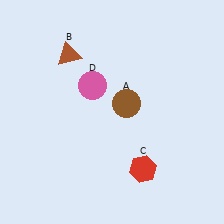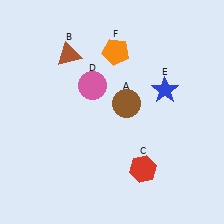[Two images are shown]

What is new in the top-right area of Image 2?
An orange pentagon (F) was added in the top-right area of Image 2.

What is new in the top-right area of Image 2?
A blue star (E) was added in the top-right area of Image 2.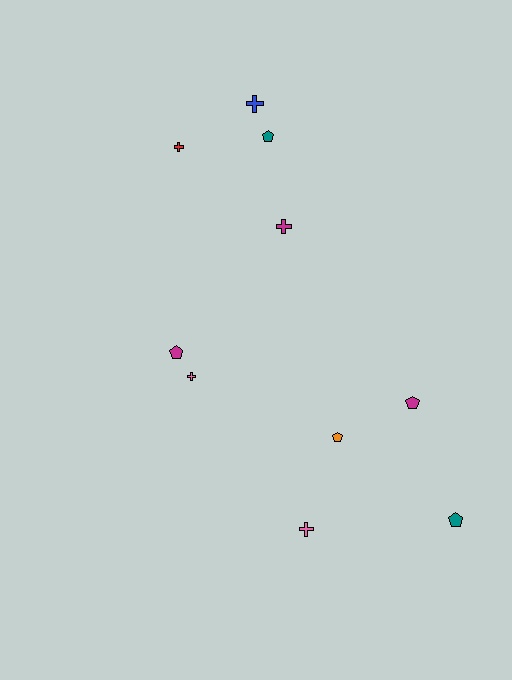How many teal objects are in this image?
There are 2 teal objects.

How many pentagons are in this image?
There are 5 pentagons.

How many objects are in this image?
There are 10 objects.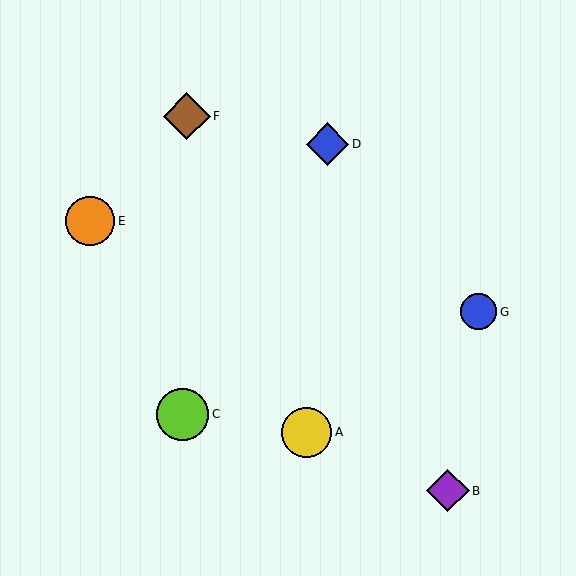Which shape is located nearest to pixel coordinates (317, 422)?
The yellow circle (labeled A) at (307, 432) is nearest to that location.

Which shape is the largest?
The lime circle (labeled C) is the largest.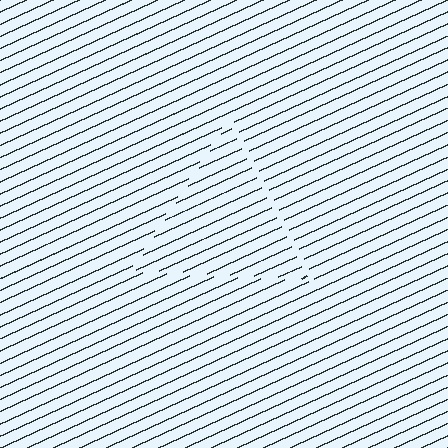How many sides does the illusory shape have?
3 sides — the line-ends trace a triangle.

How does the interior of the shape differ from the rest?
The interior of the shape contains the same grating, shifted by half a period — the contour is defined by the phase discontinuity where line-ends from the inner and outer gratings abut.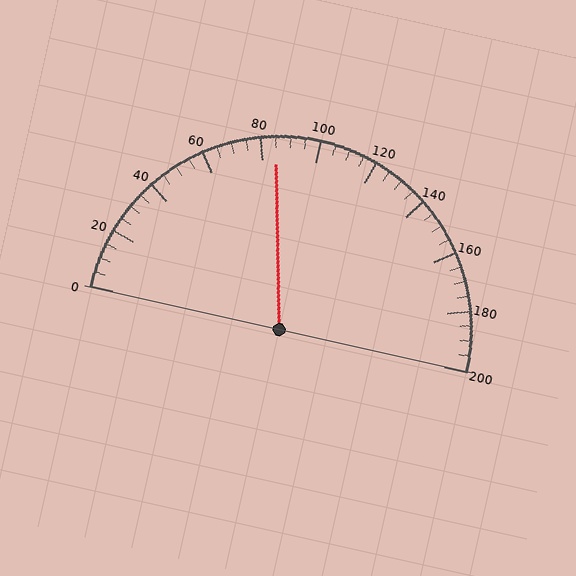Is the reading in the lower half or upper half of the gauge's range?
The reading is in the lower half of the range (0 to 200).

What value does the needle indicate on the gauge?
The needle indicates approximately 85.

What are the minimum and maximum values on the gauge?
The gauge ranges from 0 to 200.